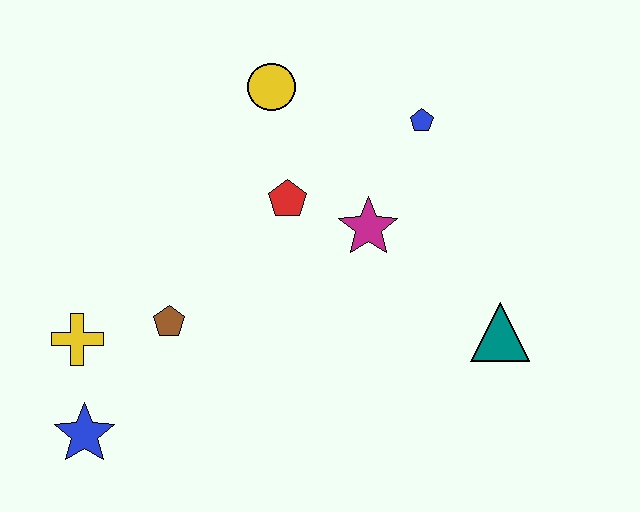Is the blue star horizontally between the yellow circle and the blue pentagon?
No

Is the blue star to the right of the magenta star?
No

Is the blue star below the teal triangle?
Yes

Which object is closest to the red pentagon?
The magenta star is closest to the red pentagon.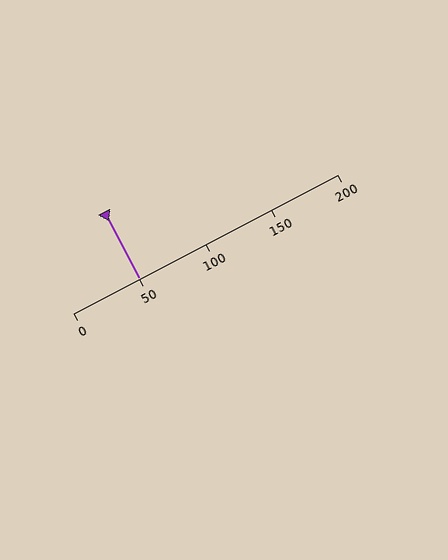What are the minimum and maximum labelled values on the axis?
The axis runs from 0 to 200.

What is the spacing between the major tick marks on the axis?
The major ticks are spaced 50 apart.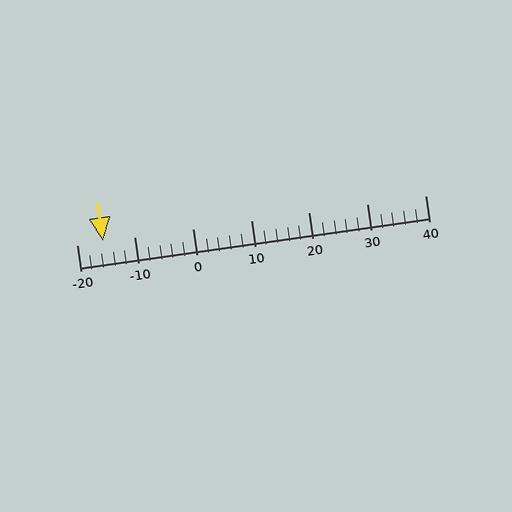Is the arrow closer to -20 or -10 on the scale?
The arrow is closer to -20.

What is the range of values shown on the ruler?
The ruler shows values from -20 to 40.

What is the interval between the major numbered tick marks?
The major tick marks are spaced 10 units apart.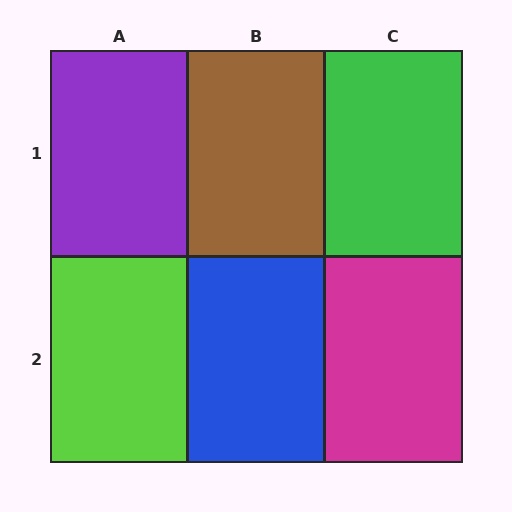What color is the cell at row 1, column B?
Brown.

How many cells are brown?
1 cell is brown.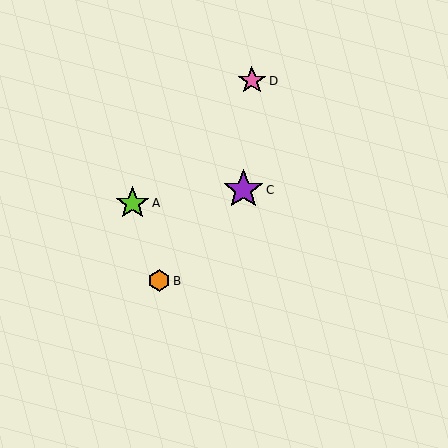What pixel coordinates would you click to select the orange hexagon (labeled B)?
Click at (159, 281) to select the orange hexagon B.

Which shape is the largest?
The purple star (labeled C) is the largest.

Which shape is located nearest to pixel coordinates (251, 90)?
The pink star (labeled D) at (252, 81) is nearest to that location.